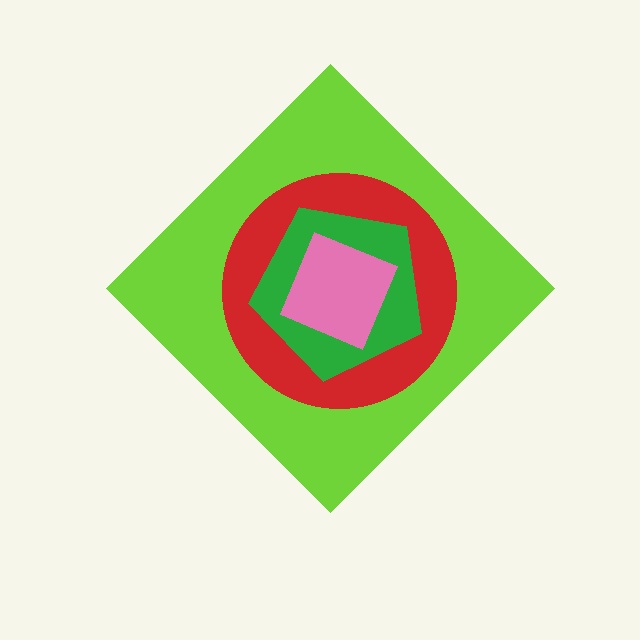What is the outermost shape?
The lime diamond.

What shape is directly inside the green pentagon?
The pink square.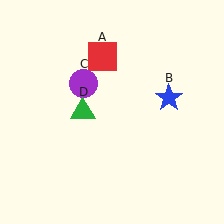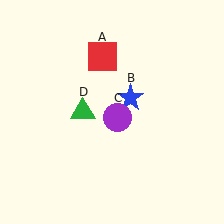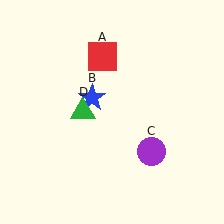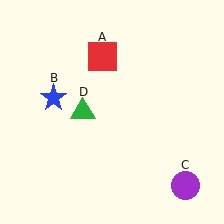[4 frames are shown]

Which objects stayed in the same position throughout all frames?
Red square (object A) and green triangle (object D) remained stationary.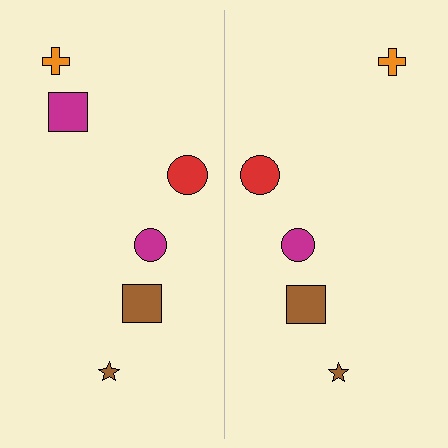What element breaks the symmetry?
A magenta square is missing from the right side.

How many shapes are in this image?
There are 11 shapes in this image.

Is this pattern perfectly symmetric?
No, the pattern is not perfectly symmetric. A magenta square is missing from the right side.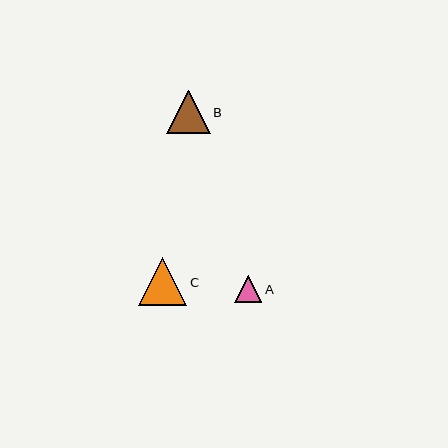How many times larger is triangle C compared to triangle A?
Triangle C is approximately 1.8 times the size of triangle A.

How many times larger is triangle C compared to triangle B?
Triangle C is approximately 1.1 times the size of triangle B.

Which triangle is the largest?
Triangle C is the largest with a size of approximately 48 pixels.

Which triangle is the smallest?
Triangle A is the smallest with a size of approximately 27 pixels.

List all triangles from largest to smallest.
From largest to smallest: C, B, A.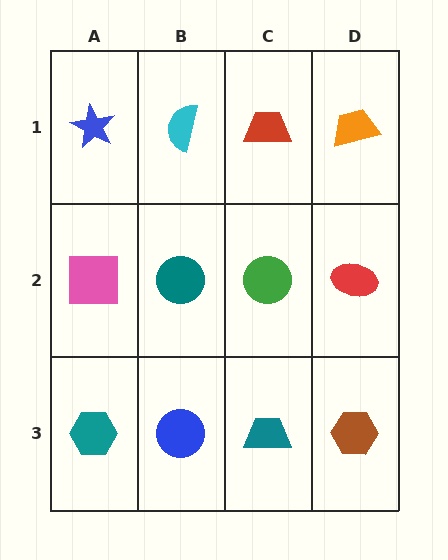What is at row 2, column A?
A pink square.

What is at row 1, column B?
A cyan semicircle.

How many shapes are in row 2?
4 shapes.